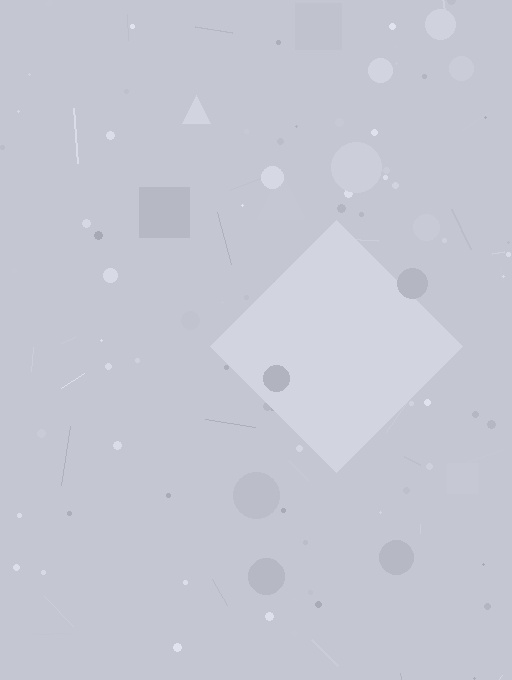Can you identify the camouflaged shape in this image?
The camouflaged shape is a diamond.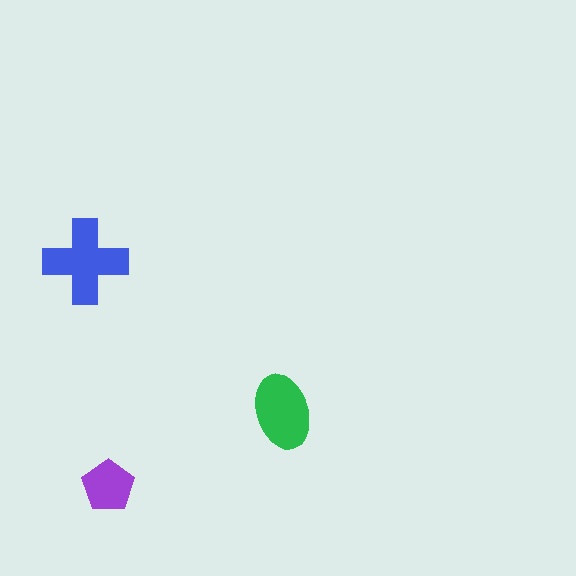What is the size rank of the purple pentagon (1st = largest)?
3rd.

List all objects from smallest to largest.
The purple pentagon, the green ellipse, the blue cross.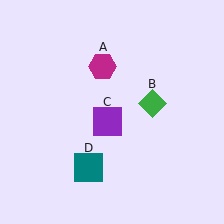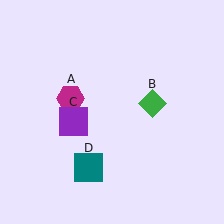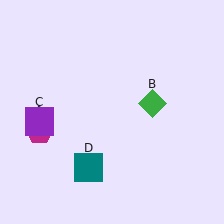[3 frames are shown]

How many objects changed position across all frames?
2 objects changed position: magenta hexagon (object A), purple square (object C).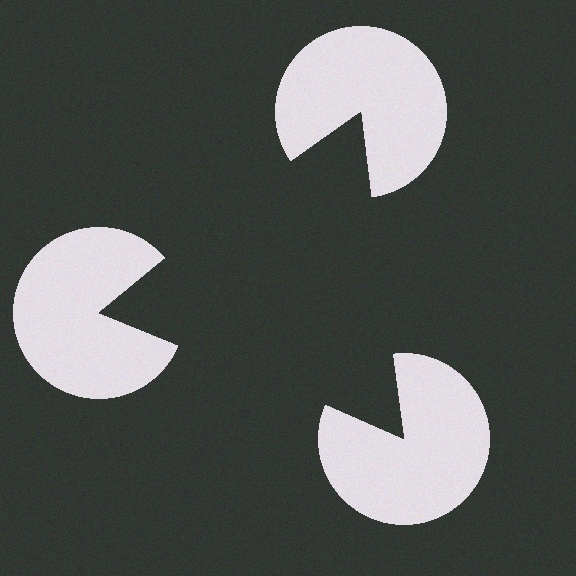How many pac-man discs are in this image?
There are 3 — one at each vertex of the illusory triangle.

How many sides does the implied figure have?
3 sides.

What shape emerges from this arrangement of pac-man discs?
An illusory triangle — its edges are inferred from the aligned wedge cuts in the pac-man discs, not physically drawn.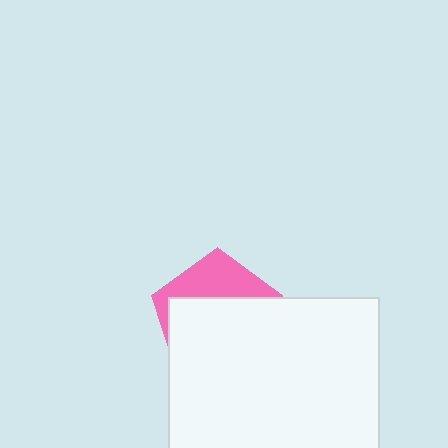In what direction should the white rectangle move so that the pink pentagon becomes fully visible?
The white rectangle should move down. That is the shortest direction to clear the overlap and leave the pink pentagon fully visible.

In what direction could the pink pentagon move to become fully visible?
The pink pentagon could move up. That would shift it out from behind the white rectangle entirely.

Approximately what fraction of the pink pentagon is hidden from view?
Roughly 67% of the pink pentagon is hidden behind the white rectangle.